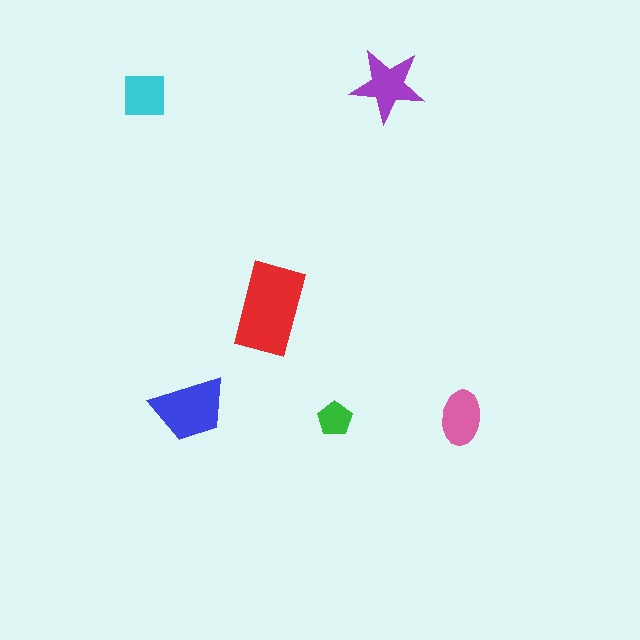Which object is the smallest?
The green pentagon.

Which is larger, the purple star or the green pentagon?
The purple star.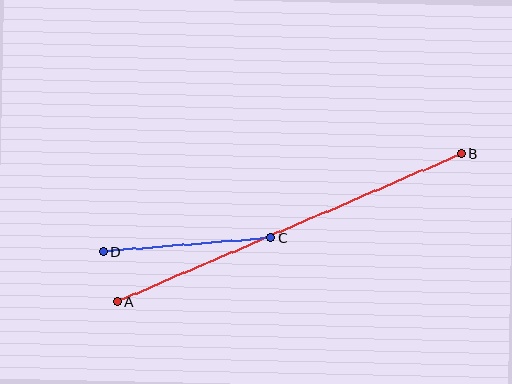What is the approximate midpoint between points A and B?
The midpoint is at approximately (289, 228) pixels.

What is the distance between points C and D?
The distance is approximately 168 pixels.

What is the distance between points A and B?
The distance is approximately 375 pixels.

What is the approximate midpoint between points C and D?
The midpoint is at approximately (187, 245) pixels.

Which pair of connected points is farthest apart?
Points A and B are farthest apart.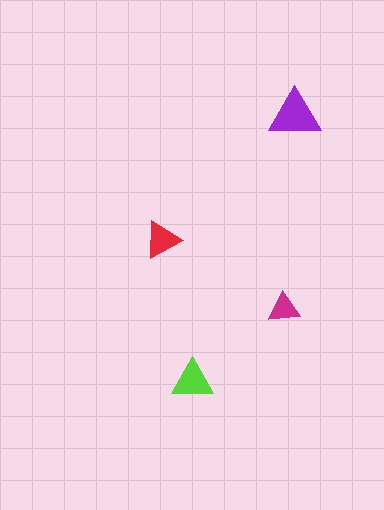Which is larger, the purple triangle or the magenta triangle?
The purple one.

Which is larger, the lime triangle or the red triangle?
The lime one.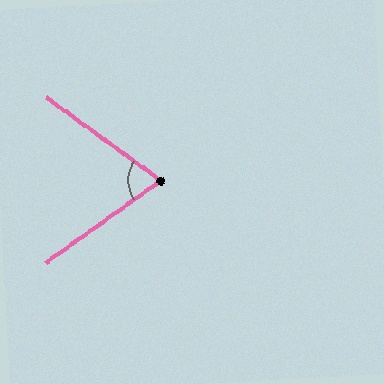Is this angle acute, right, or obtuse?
It is acute.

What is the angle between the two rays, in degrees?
Approximately 72 degrees.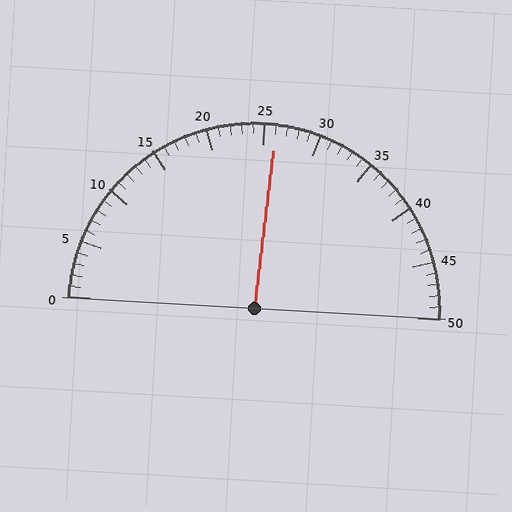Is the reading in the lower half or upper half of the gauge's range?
The reading is in the upper half of the range (0 to 50).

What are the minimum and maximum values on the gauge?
The gauge ranges from 0 to 50.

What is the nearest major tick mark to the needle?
The nearest major tick mark is 25.